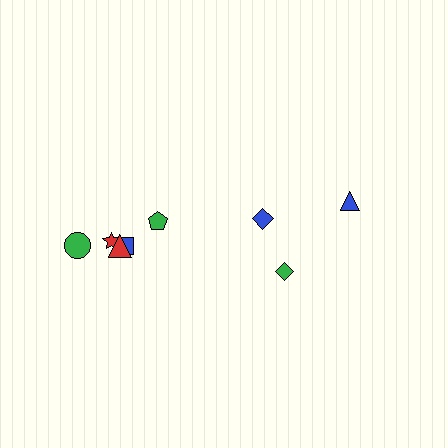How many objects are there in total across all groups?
There are 8 objects.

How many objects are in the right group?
There are 3 objects.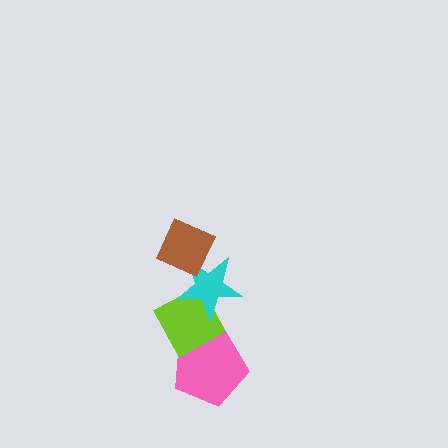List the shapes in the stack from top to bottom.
From top to bottom: the brown diamond, the cyan star, the lime diamond, the pink pentagon.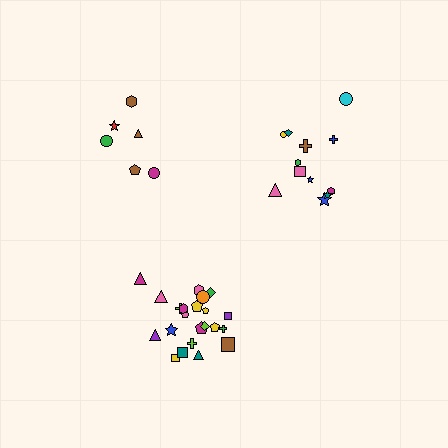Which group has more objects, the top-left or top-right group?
The top-right group.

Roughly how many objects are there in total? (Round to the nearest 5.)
Roughly 40 objects in total.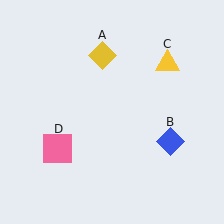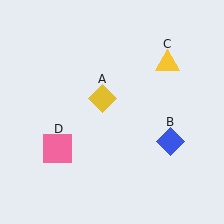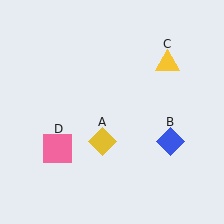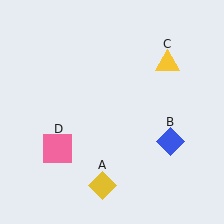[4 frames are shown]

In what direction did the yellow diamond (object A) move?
The yellow diamond (object A) moved down.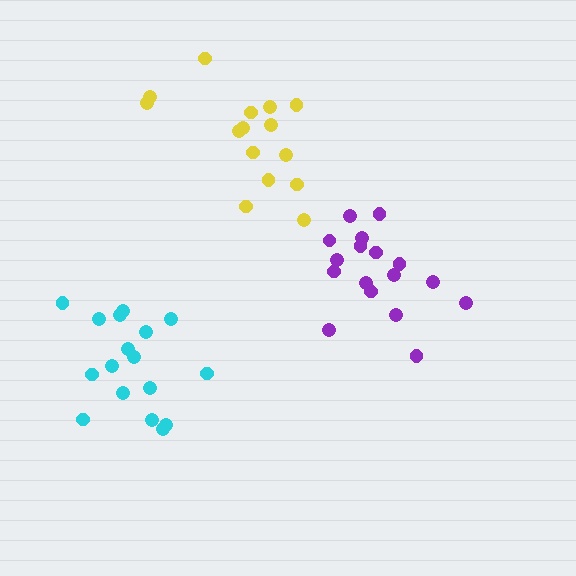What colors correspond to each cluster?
The clusters are colored: yellow, cyan, purple.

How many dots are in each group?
Group 1: 15 dots, Group 2: 17 dots, Group 3: 17 dots (49 total).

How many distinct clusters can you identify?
There are 3 distinct clusters.